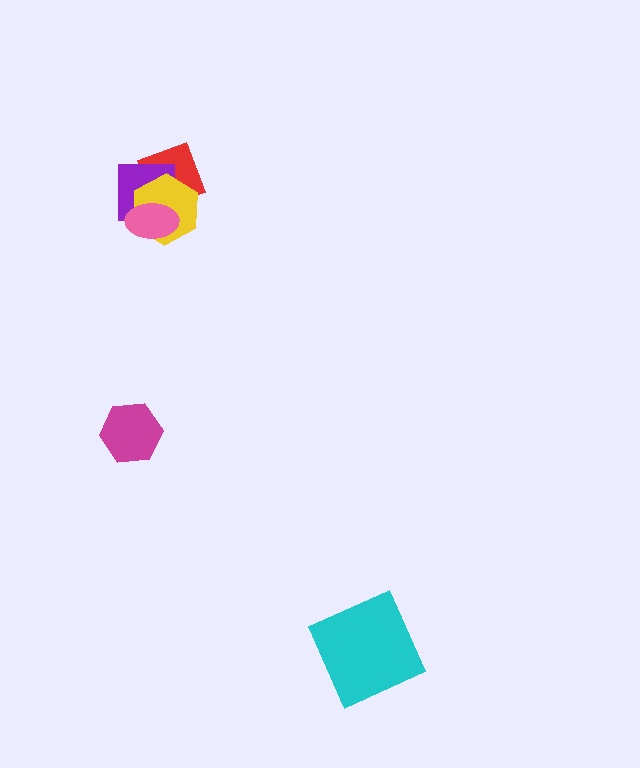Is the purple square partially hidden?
Yes, it is partially covered by another shape.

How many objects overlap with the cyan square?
0 objects overlap with the cyan square.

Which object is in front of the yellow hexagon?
The pink ellipse is in front of the yellow hexagon.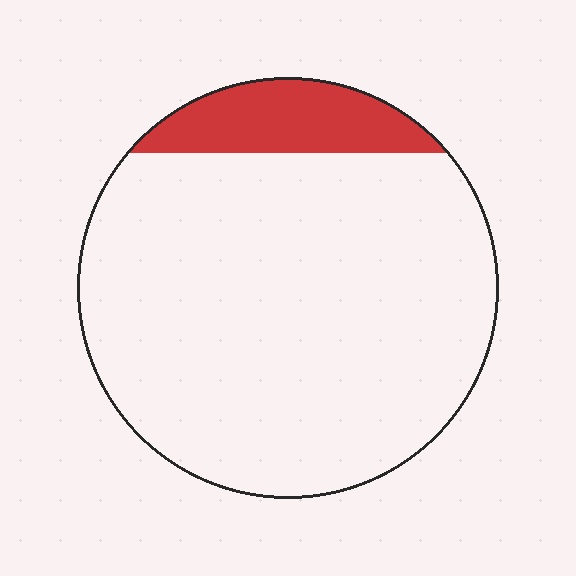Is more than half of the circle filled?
No.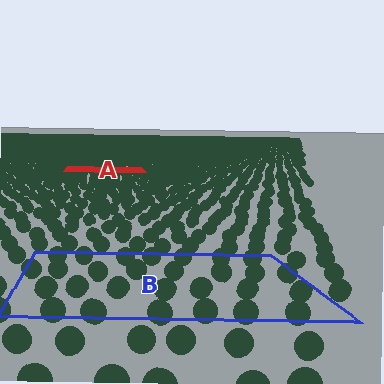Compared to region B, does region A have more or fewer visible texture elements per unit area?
Region A has more texture elements per unit area — they are packed more densely because it is farther away.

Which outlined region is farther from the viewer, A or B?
Region A is farther from the viewer — the texture elements inside it appear smaller and more densely packed.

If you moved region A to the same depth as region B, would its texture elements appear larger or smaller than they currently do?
They would appear larger. At a closer depth, the same texture elements are projected at a bigger on-screen size.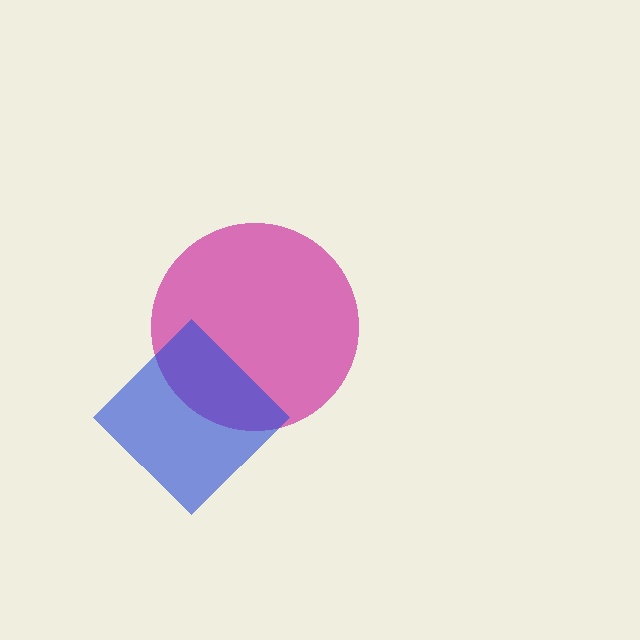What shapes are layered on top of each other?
The layered shapes are: a magenta circle, a blue diamond.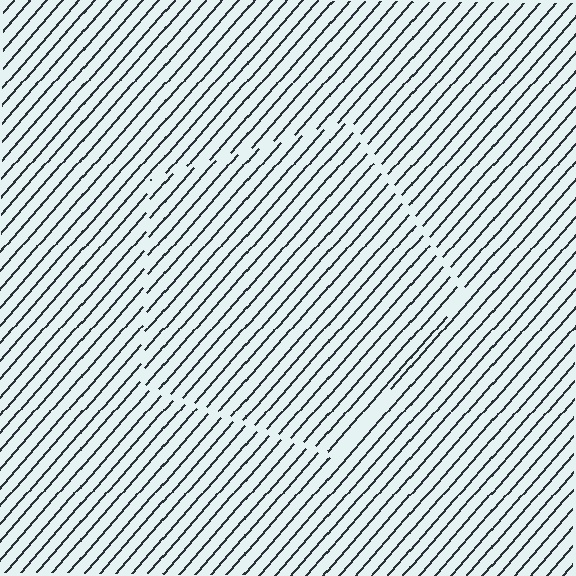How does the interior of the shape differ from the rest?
The interior of the shape contains the same grating, shifted by half a period — the contour is defined by the phase discontinuity where line-ends from the inner and outer gratings abut.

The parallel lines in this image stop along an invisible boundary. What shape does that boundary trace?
An illusory pentagon. The interior of the shape contains the same grating, shifted by half a period — the contour is defined by the phase discontinuity where line-ends from the inner and outer gratings abut.